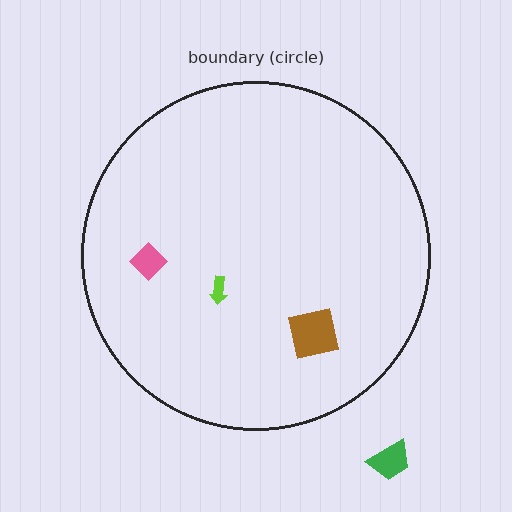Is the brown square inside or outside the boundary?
Inside.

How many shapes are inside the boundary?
3 inside, 1 outside.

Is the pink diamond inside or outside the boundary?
Inside.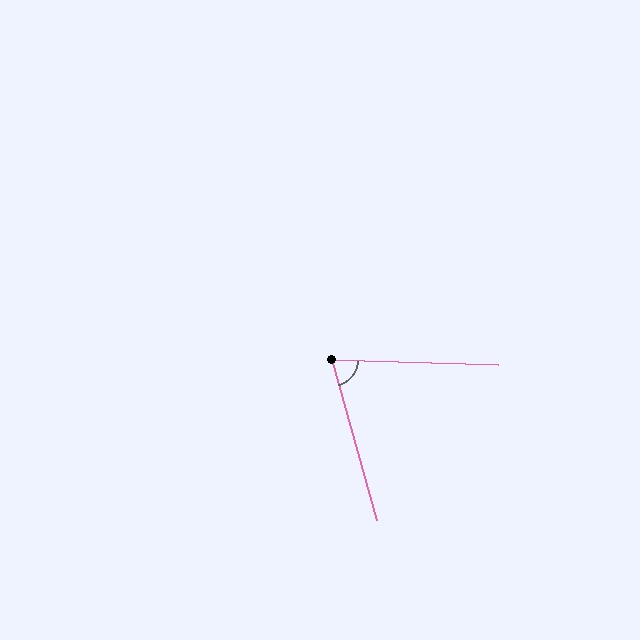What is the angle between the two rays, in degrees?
Approximately 73 degrees.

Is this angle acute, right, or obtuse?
It is acute.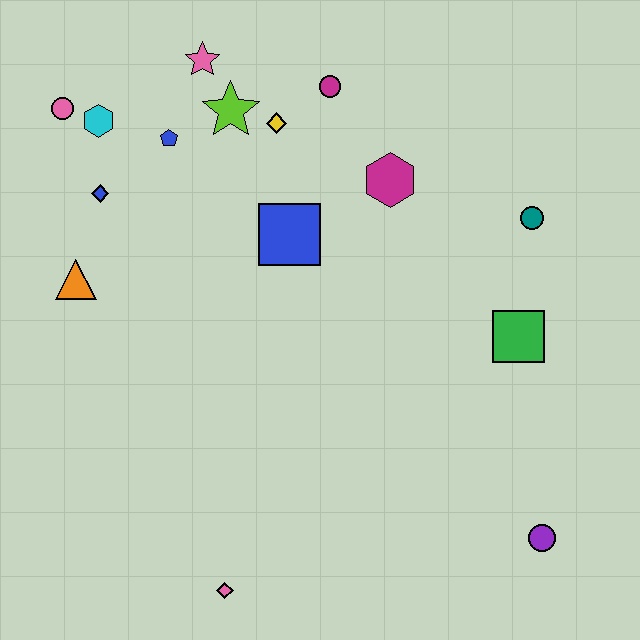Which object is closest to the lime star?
The yellow diamond is closest to the lime star.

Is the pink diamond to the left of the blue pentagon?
No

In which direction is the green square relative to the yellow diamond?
The green square is to the right of the yellow diamond.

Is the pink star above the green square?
Yes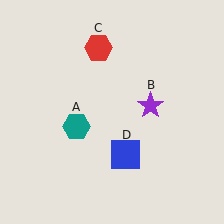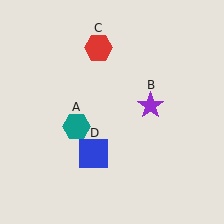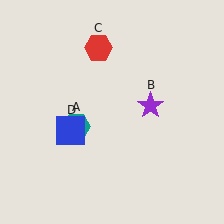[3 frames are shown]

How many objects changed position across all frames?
1 object changed position: blue square (object D).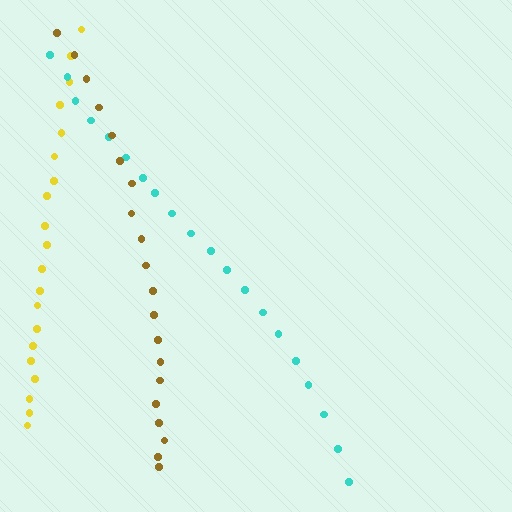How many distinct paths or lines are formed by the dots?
There are 3 distinct paths.